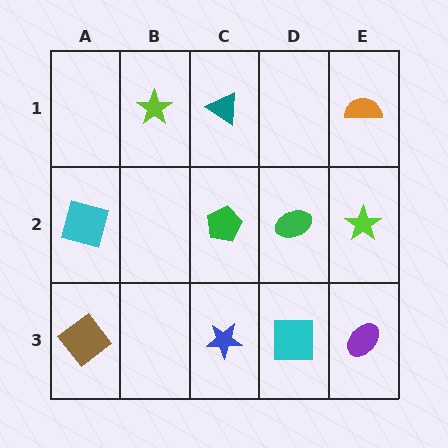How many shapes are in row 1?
3 shapes.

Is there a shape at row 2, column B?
No, that cell is empty.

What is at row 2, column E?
A lime star.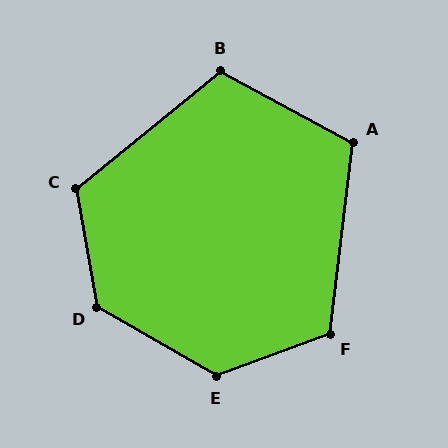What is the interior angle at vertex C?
Approximately 119 degrees (obtuse).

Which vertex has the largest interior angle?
E, at approximately 130 degrees.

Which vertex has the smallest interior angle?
A, at approximately 111 degrees.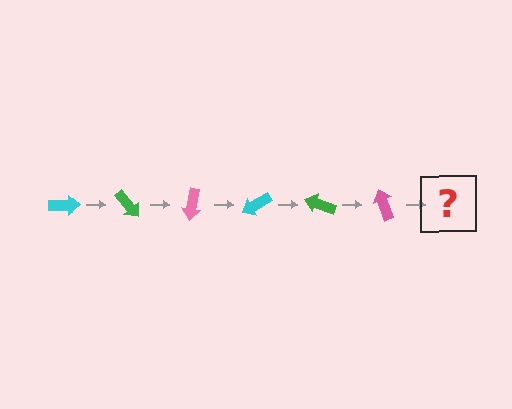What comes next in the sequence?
The next element should be a cyan arrow, rotated 300 degrees from the start.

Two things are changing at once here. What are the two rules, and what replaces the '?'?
The two rules are that it rotates 50 degrees each step and the color cycles through cyan, green, and pink. The '?' should be a cyan arrow, rotated 300 degrees from the start.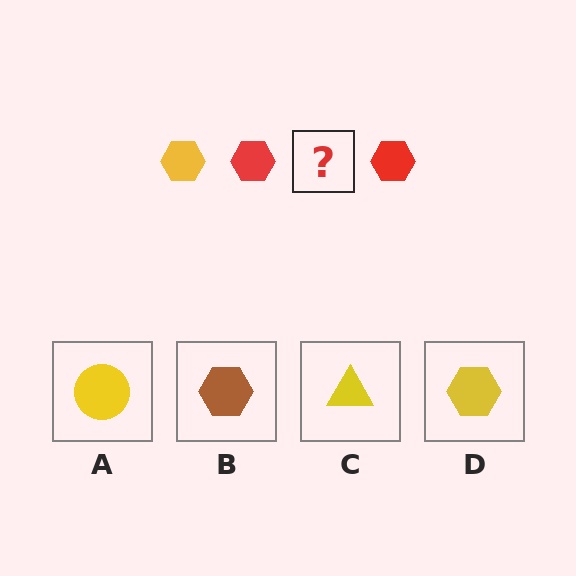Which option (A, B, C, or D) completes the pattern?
D.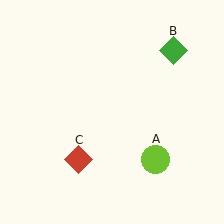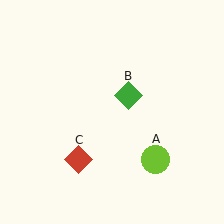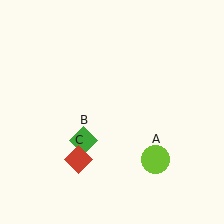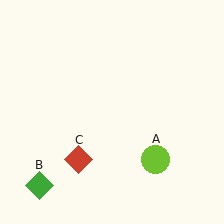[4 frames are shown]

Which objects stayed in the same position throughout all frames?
Lime circle (object A) and red diamond (object C) remained stationary.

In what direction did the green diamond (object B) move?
The green diamond (object B) moved down and to the left.